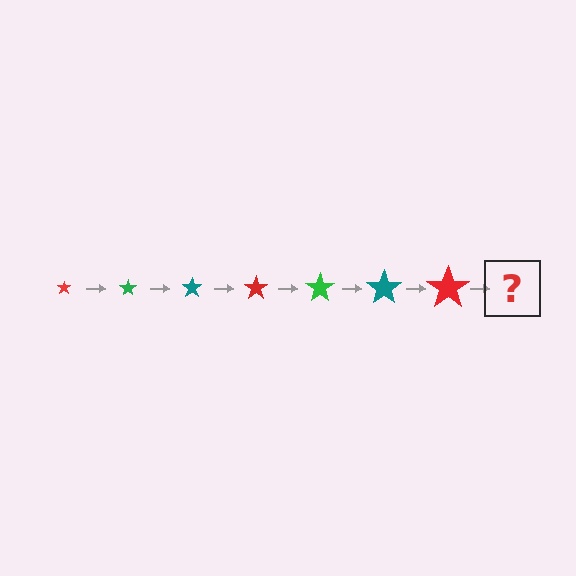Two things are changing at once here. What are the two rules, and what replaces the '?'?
The two rules are that the star grows larger each step and the color cycles through red, green, and teal. The '?' should be a green star, larger than the previous one.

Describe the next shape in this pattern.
It should be a green star, larger than the previous one.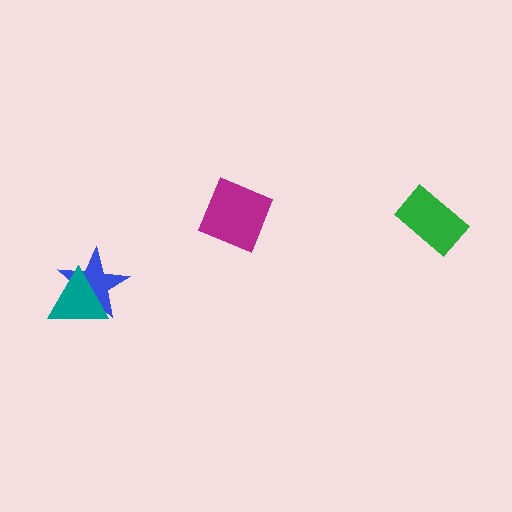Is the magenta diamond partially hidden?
No, no other shape covers it.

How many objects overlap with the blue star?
1 object overlaps with the blue star.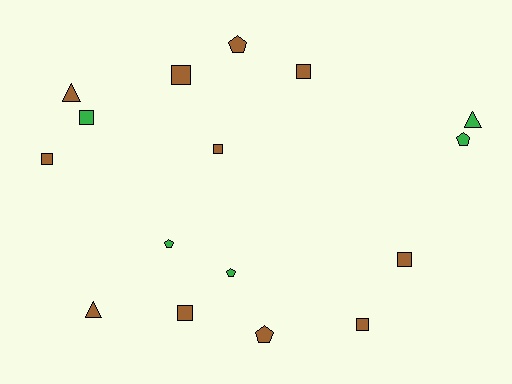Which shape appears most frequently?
Square, with 8 objects.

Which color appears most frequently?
Brown, with 11 objects.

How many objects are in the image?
There are 16 objects.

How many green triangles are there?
There is 1 green triangle.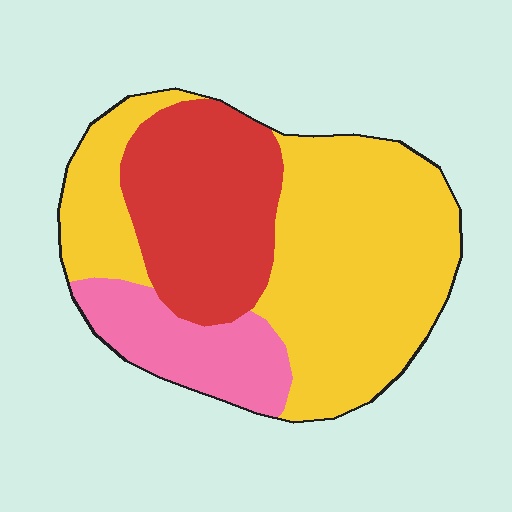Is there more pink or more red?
Red.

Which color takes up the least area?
Pink, at roughly 15%.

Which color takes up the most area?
Yellow, at roughly 55%.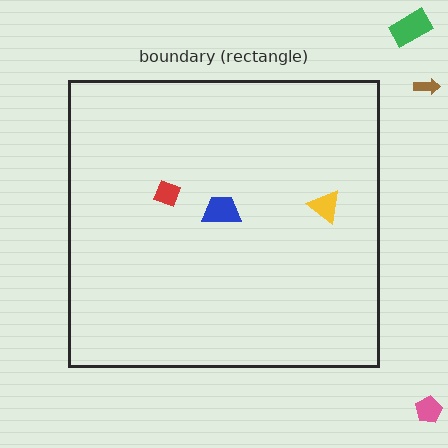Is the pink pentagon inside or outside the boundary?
Outside.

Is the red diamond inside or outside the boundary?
Inside.